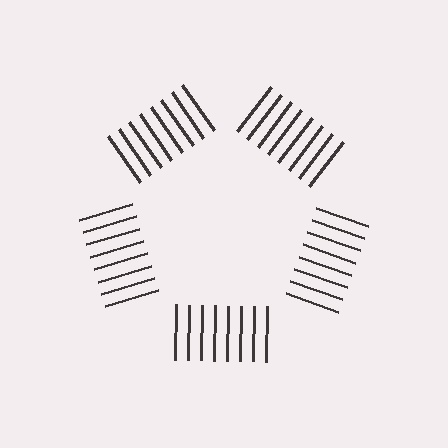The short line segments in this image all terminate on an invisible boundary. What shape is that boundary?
An illusory pentagon — the line segments terminate on its edges but no continuous stroke is drawn.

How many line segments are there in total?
40 — 8 along each of the 5 edges.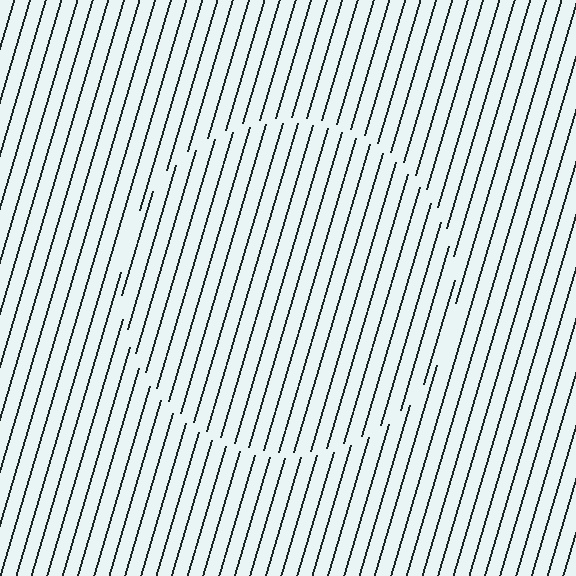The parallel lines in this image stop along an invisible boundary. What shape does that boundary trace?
An illusory circle. The interior of the shape contains the same grating, shifted by half a period — the contour is defined by the phase discontinuity where line-ends from the inner and outer gratings abut.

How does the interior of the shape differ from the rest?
The interior of the shape contains the same grating, shifted by half a period — the contour is defined by the phase discontinuity where line-ends from the inner and outer gratings abut.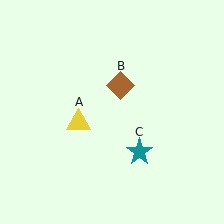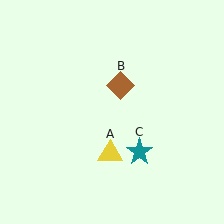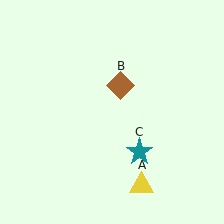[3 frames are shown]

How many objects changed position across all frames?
1 object changed position: yellow triangle (object A).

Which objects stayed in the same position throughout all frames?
Brown diamond (object B) and teal star (object C) remained stationary.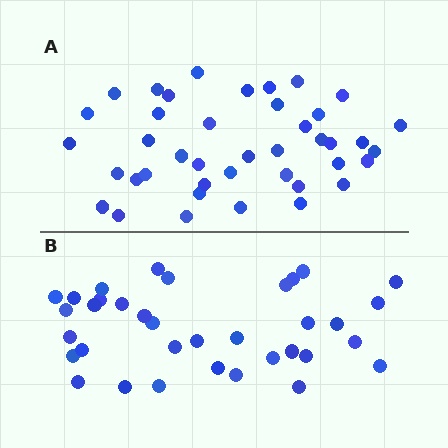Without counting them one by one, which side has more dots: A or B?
Region A (the top region) has more dots.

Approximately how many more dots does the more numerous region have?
Region A has about 6 more dots than region B.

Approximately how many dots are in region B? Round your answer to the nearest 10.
About 40 dots. (The exact count is 35, which rounds to 40.)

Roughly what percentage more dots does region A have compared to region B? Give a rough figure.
About 15% more.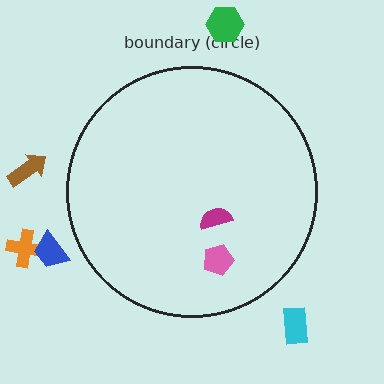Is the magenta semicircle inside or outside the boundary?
Inside.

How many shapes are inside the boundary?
2 inside, 5 outside.